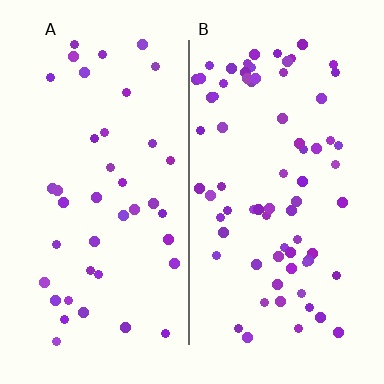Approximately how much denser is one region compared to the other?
Approximately 1.8× — region B over region A.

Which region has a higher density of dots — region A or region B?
B (the right).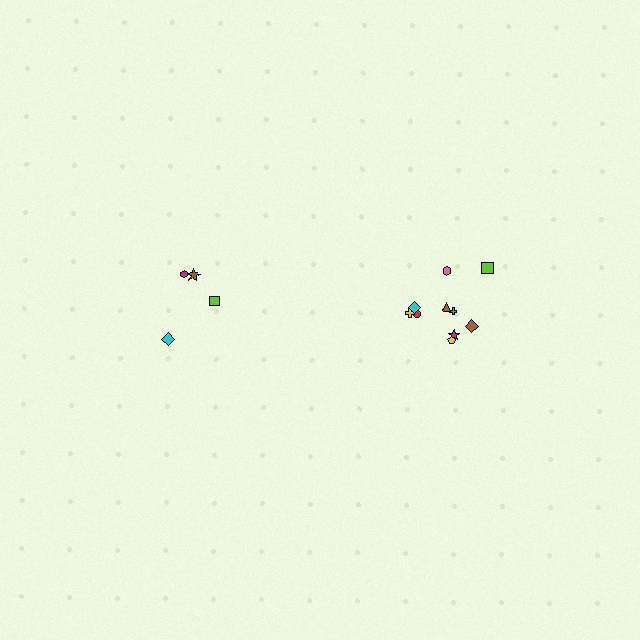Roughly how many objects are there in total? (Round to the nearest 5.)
Roughly 15 objects in total.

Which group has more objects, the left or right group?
The right group.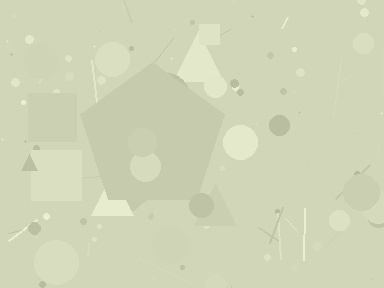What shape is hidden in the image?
A pentagon is hidden in the image.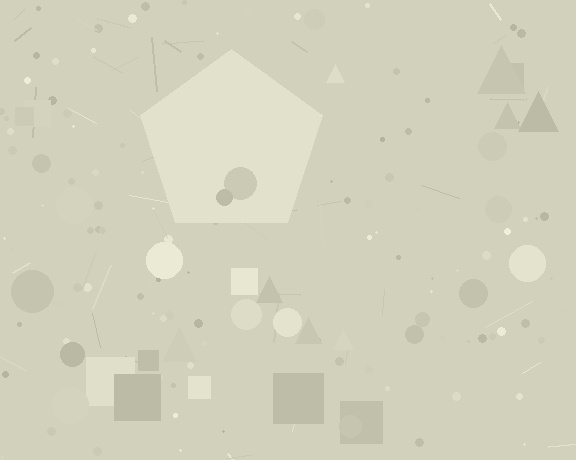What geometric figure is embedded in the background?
A pentagon is embedded in the background.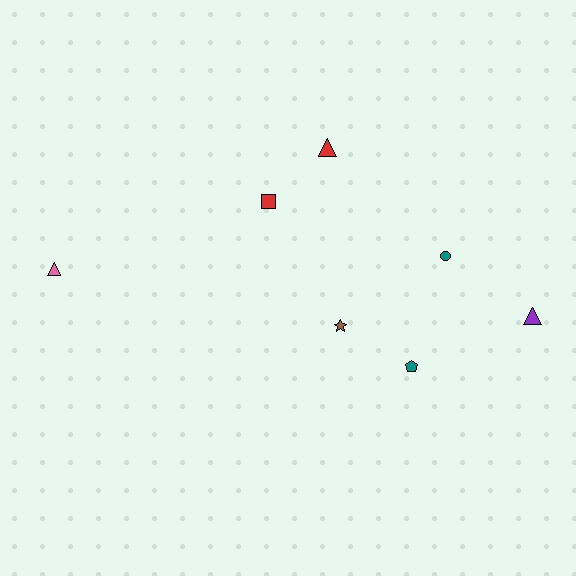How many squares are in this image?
There is 1 square.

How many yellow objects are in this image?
There are no yellow objects.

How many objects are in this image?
There are 7 objects.